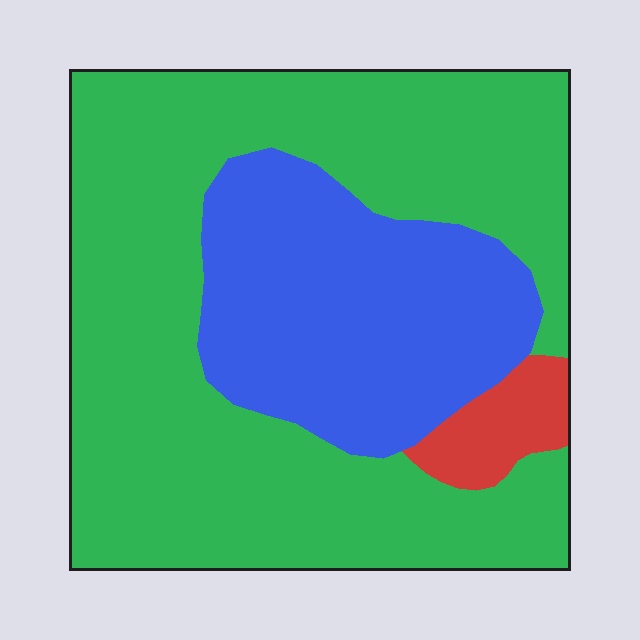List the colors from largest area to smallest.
From largest to smallest: green, blue, red.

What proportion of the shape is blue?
Blue takes up between a quarter and a half of the shape.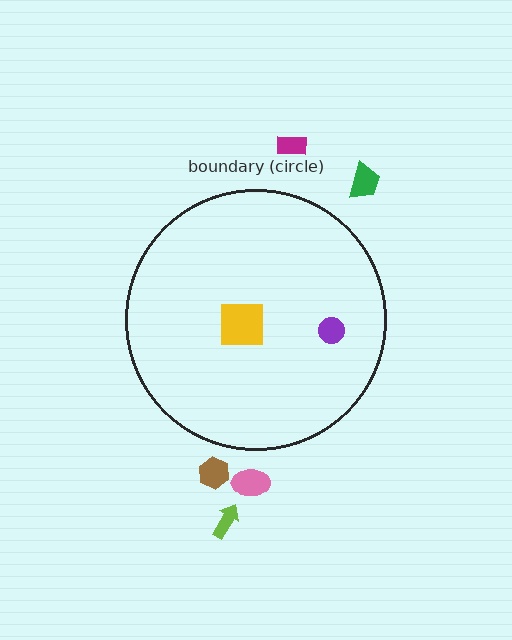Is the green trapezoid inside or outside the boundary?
Outside.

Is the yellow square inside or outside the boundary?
Inside.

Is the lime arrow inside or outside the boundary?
Outside.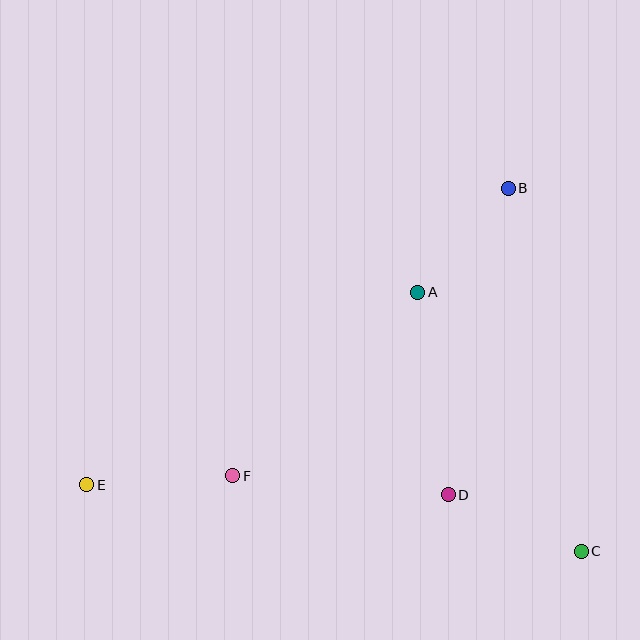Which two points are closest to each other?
Points A and B are closest to each other.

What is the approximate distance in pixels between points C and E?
The distance between C and E is approximately 499 pixels.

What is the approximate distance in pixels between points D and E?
The distance between D and E is approximately 362 pixels.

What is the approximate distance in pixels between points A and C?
The distance between A and C is approximately 306 pixels.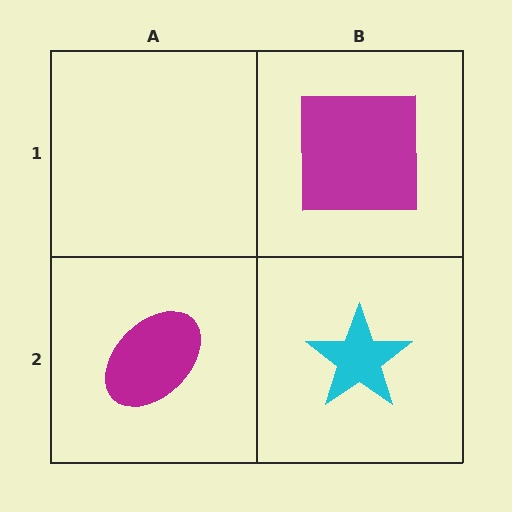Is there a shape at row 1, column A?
No, that cell is empty.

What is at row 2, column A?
A magenta ellipse.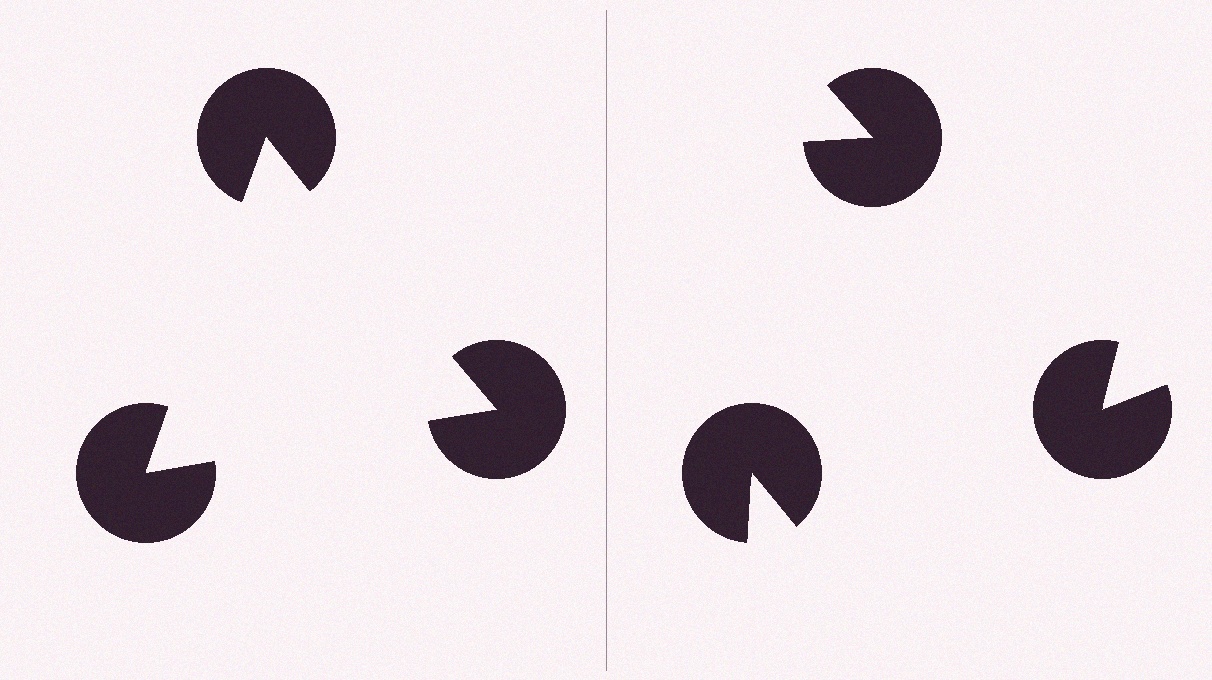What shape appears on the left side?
An illusory triangle.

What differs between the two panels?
The pac-man discs are positioned identically on both sides; only the wedge orientations differ. On the left they align to a triangle; on the right they are misaligned.